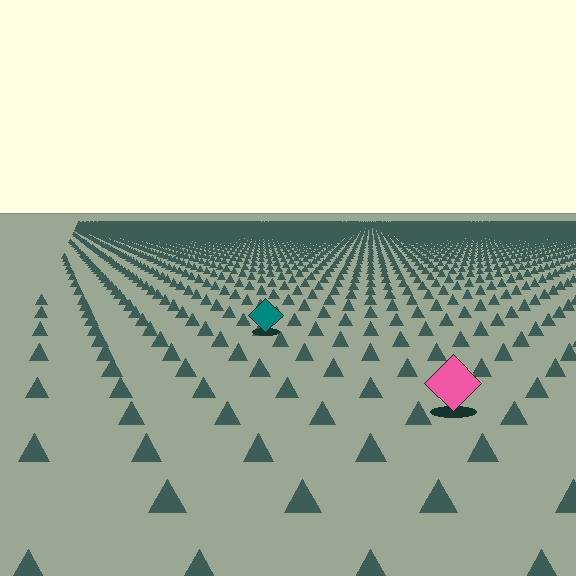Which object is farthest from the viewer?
The teal diamond is farthest from the viewer. It appears smaller and the ground texture around it is denser.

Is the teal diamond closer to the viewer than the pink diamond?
No. The pink diamond is closer — you can tell from the texture gradient: the ground texture is coarser near it.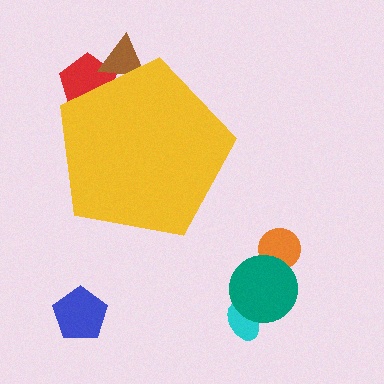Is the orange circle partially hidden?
No, the orange circle is fully visible.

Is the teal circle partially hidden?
No, the teal circle is fully visible.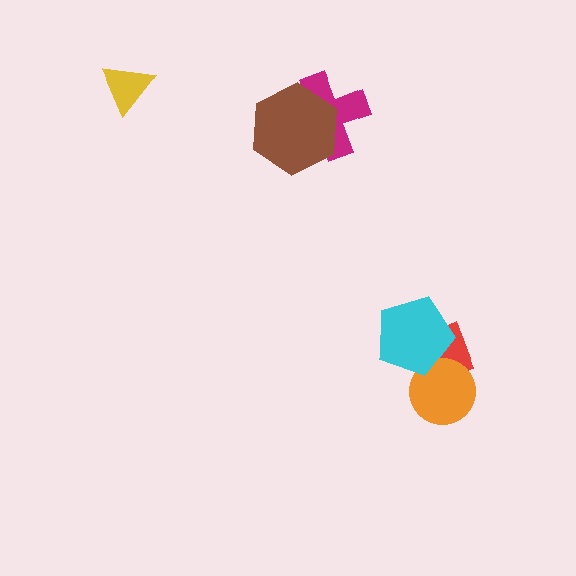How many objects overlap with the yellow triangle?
0 objects overlap with the yellow triangle.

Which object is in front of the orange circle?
The cyan pentagon is in front of the orange circle.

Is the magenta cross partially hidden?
Yes, it is partially covered by another shape.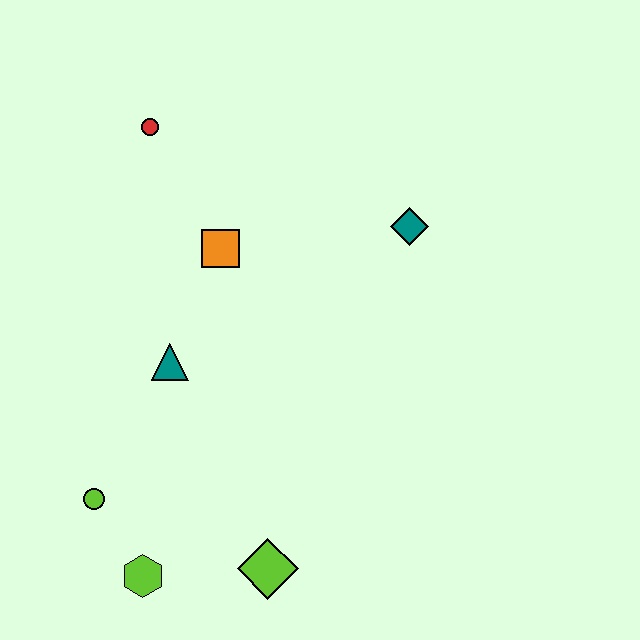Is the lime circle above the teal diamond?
No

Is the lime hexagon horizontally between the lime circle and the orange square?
Yes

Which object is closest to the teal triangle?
The orange square is closest to the teal triangle.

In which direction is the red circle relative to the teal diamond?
The red circle is to the left of the teal diamond.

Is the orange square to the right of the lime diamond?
No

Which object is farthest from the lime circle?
The teal diamond is farthest from the lime circle.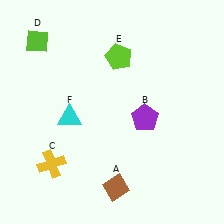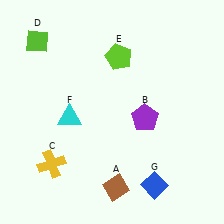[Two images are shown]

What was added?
A blue diamond (G) was added in Image 2.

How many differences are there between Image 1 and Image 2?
There is 1 difference between the two images.